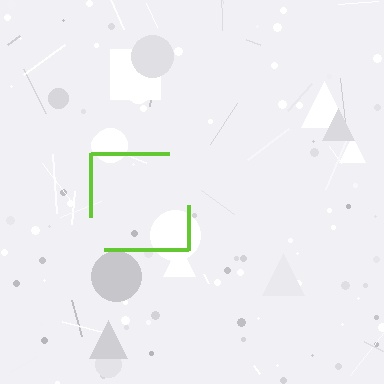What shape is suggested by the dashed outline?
The dashed outline suggests a square.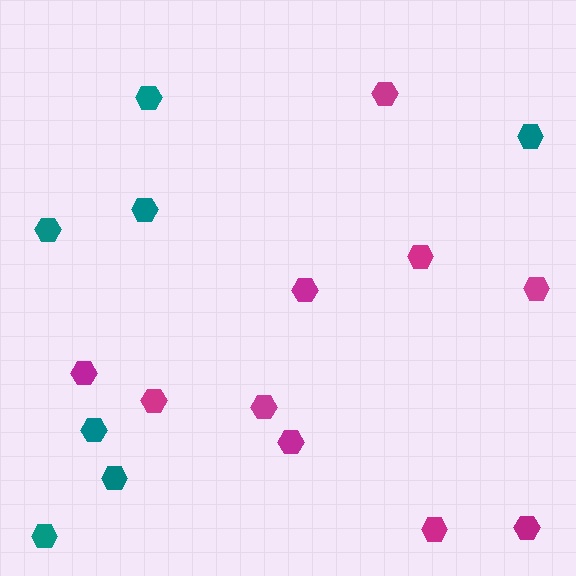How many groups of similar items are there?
There are 2 groups: one group of magenta hexagons (10) and one group of teal hexagons (7).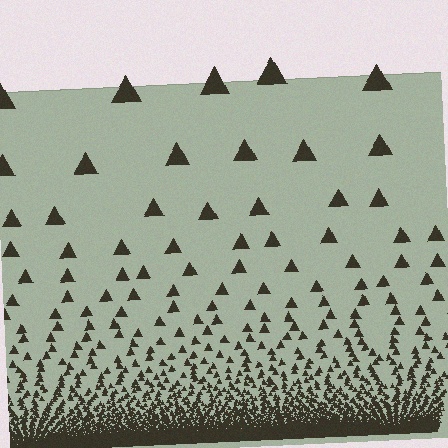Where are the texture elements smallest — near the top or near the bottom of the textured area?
Near the bottom.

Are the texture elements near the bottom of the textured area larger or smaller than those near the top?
Smaller. The gradient is inverted — elements near the bottom are smaller and denser.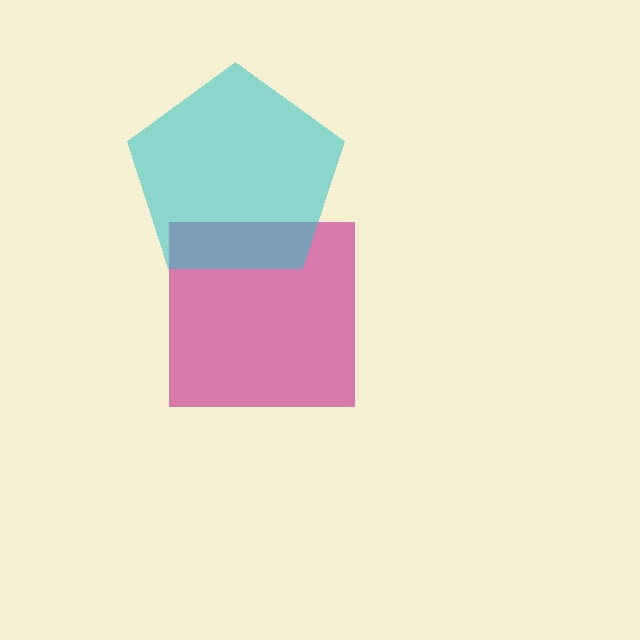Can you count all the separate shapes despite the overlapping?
Yes, there are 2 separate shapes.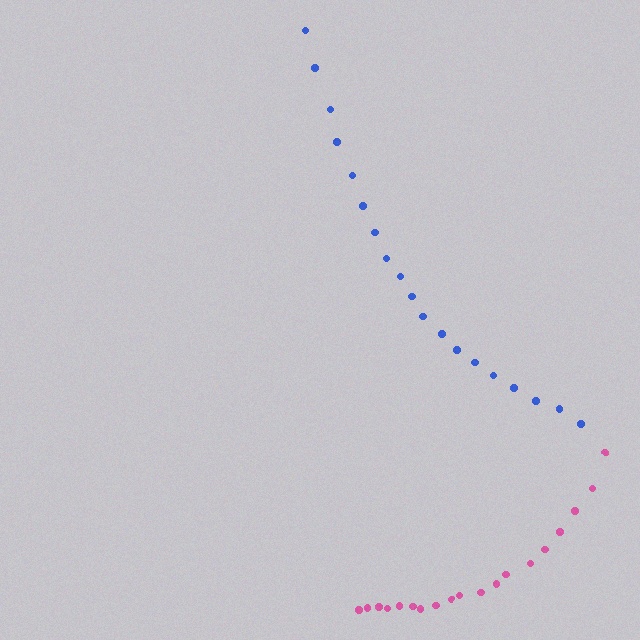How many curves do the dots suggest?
There are 2 distinct paths.